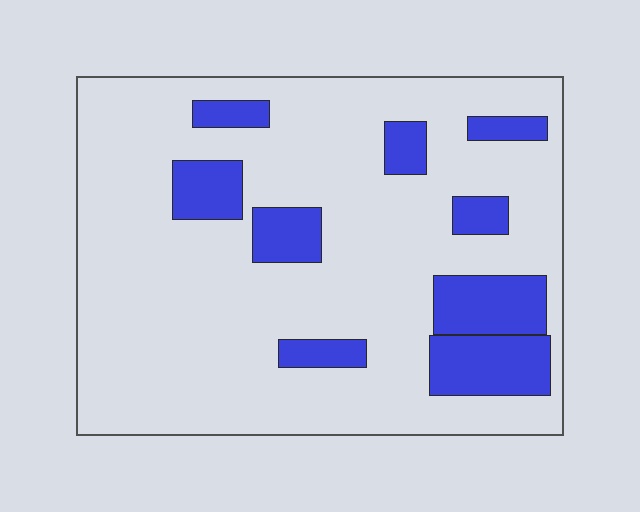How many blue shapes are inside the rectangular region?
9.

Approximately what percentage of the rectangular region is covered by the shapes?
Approximately 20%.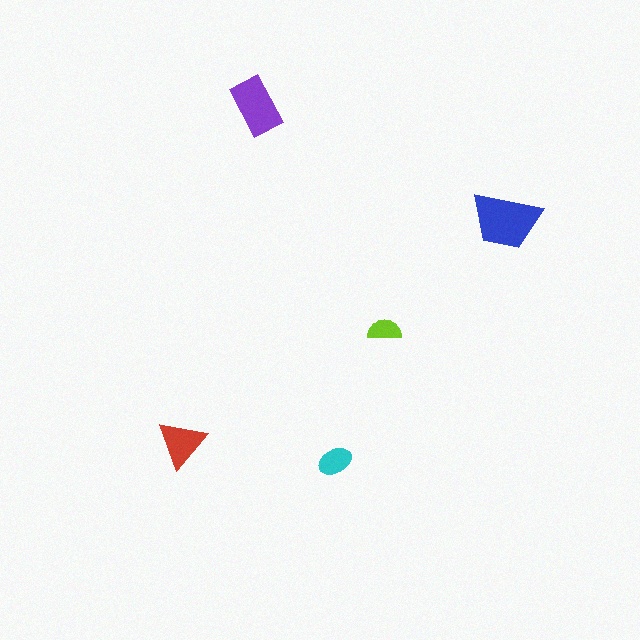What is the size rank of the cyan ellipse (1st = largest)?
4th.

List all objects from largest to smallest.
The blue trapezoid, the purple rectangle, the red triangle, the cyan ellipse, the lime semicircle.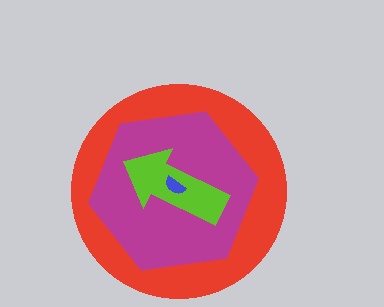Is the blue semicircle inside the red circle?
Yes.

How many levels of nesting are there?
4.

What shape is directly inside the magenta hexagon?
The lime arrow.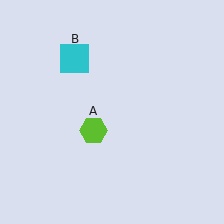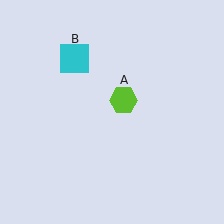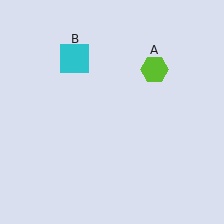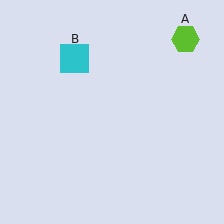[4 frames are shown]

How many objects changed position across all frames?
1 object changed position: lime hexagon (object A).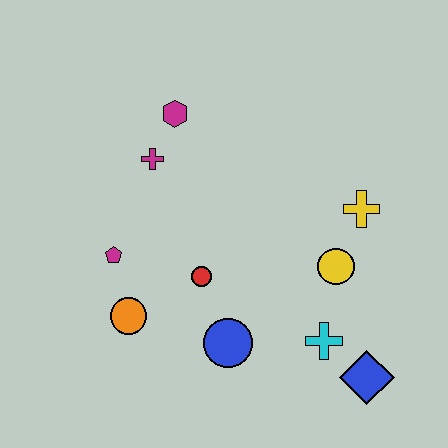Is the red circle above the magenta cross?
No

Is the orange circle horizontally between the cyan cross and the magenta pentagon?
Yes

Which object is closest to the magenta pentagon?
The orange circle is closest to the magenta pentagon.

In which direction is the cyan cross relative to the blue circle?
The cyan cross is to the right of the blue circle.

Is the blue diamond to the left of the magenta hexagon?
No